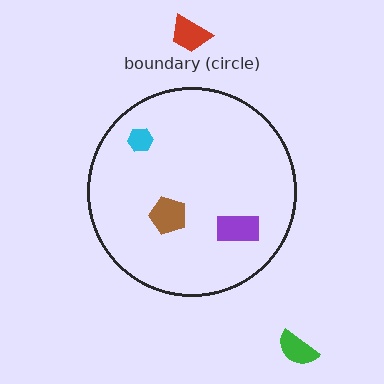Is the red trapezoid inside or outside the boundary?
Outside.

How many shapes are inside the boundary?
3 inside, 2 outside.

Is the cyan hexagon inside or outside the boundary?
Inside.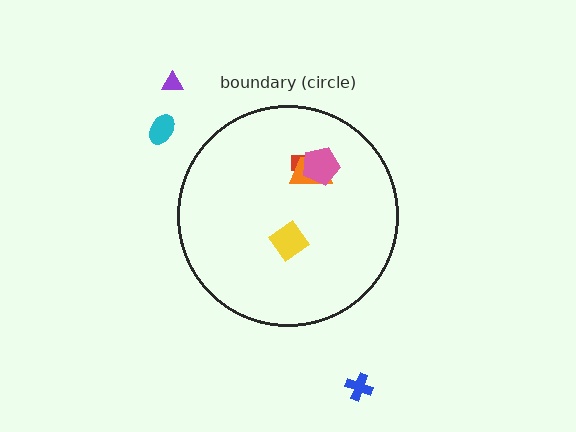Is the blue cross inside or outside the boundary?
Outside.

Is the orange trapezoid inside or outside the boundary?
Inside.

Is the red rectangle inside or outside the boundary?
Inside.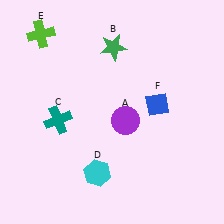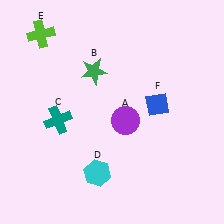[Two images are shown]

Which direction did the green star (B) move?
The green star (B) moved down.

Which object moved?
The green star (B) moved down.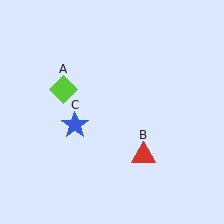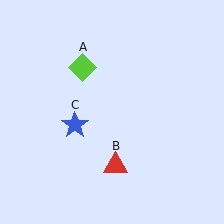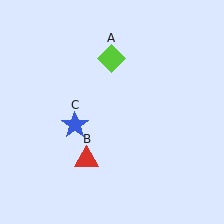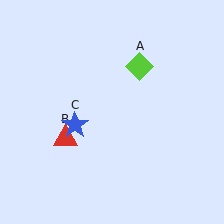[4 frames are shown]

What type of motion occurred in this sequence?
The lime diamond (object A), red triangle (object B) rotated clockwise around the center of the scene.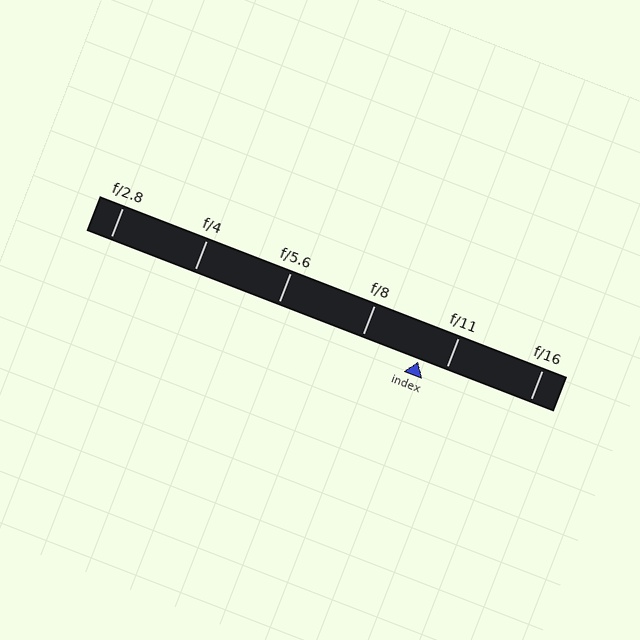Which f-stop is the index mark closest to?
The index mark is closest to f/11.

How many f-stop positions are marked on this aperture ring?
There are 6 f-stop positions marked.